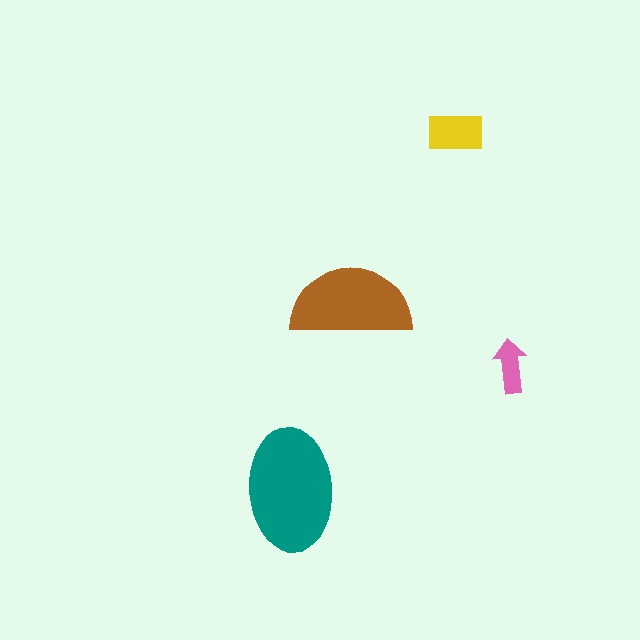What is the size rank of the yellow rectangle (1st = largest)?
3rd.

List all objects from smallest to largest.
The pink arrow, the yellow rectangle, the brown semicircle, the teal ellipse.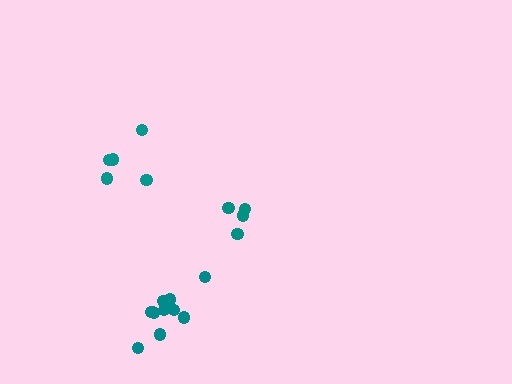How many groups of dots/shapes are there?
There are 3 groups.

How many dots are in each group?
Group 1: 5 dots, Group 2: 5 dots, Group 3: 11 dots (21 total).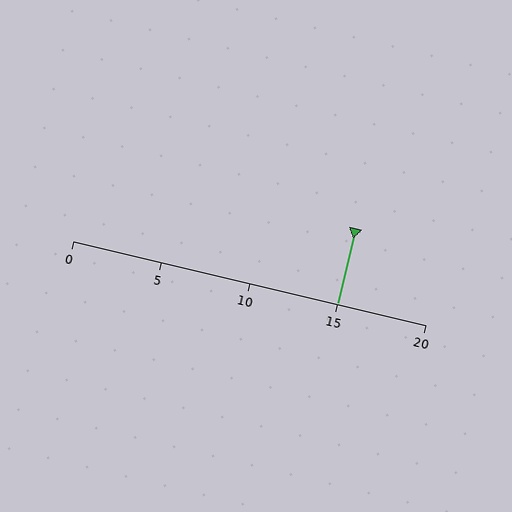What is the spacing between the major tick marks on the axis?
The major ticks are spaced 5 apart.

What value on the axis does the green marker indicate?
The marker indicates approximately 15.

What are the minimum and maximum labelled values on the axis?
The axis runs from 0 to 20.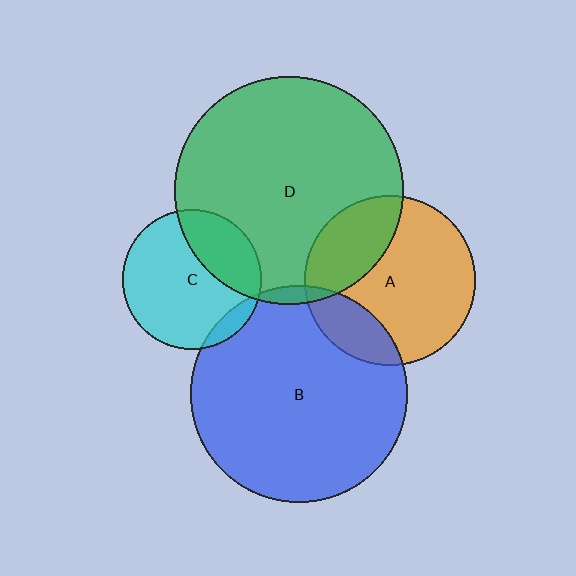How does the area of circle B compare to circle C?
Approximately 2.4 times.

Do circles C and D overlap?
Yes.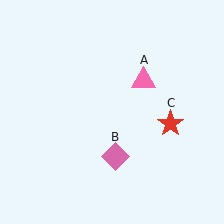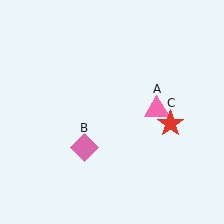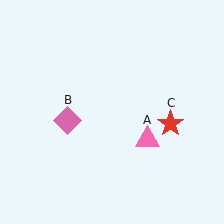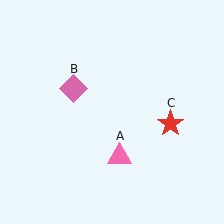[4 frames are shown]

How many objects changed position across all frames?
2 objects changed position: pink triangle (object A), pink diamond (object B).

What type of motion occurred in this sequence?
The pink triangle (object A), pink diamond (object B) rotated clockwise around the center of the scene.